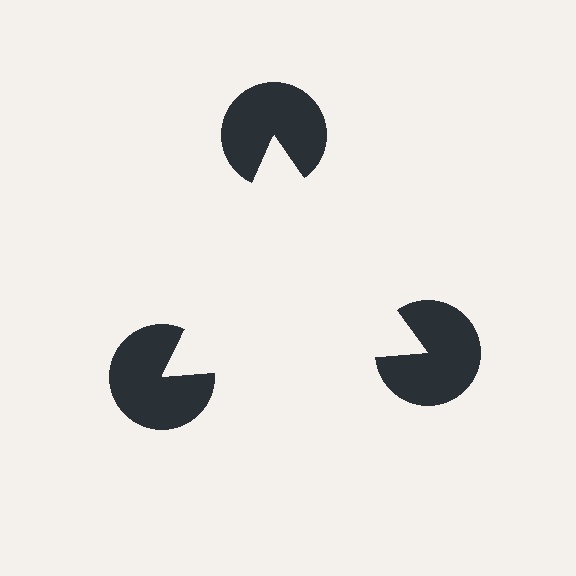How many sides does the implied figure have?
3 sides.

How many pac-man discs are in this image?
There are 3 — one at each vertex of the illusory triangle.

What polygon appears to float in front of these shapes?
An illusory triangle — its edges are inferred from the aligned wedge cuts in the pac-man discs, not physically drawn.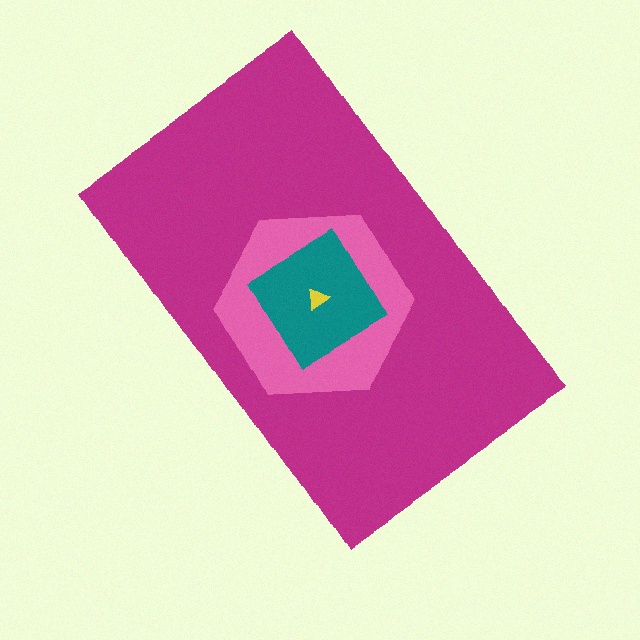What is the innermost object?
The yellow triangle.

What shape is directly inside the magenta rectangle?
The pink hexagon.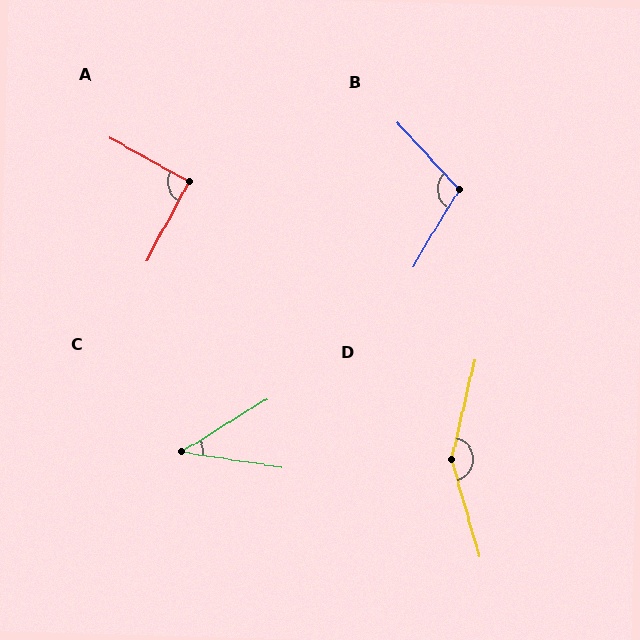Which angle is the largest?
D, at approximately 151 degrees.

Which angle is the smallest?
C, at approximately 40 degrees.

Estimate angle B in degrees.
Approximately 106 degrees.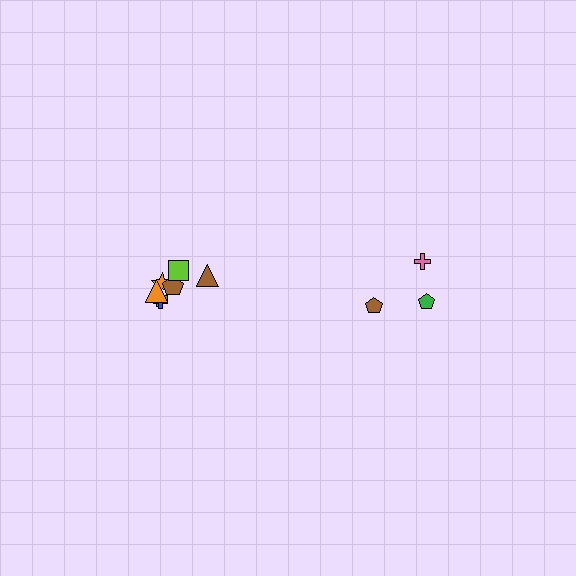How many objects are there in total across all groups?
There are 10 objects.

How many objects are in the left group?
There are 7 objects.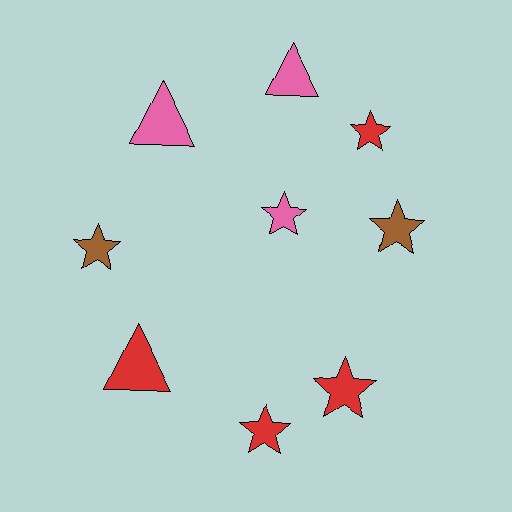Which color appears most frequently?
Red, with 4 objects.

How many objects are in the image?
There are 9 objects.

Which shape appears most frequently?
Star, with 6 objects.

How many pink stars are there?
There is 1 pink star.